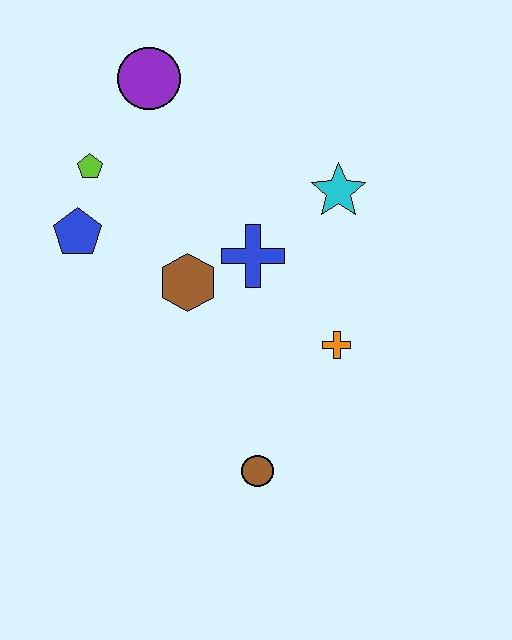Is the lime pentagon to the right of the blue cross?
No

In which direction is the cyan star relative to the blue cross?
The cyan star is to the right of the blue cross.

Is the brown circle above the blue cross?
No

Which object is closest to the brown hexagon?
The blue cross is closest to the brown hexagon.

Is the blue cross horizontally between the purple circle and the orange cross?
Yes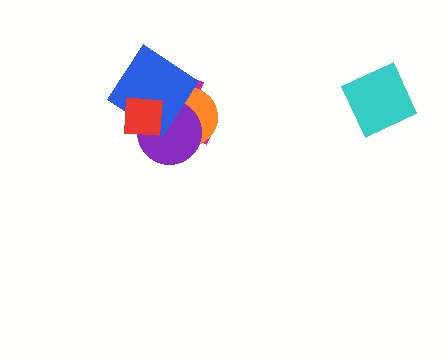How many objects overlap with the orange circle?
4 objects overlap with the orange circle.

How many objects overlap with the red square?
4 objects overlap with the red square.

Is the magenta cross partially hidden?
Yes, it is partially covered by another shape.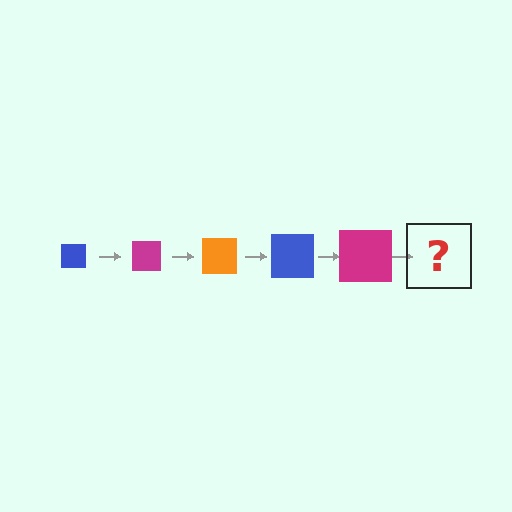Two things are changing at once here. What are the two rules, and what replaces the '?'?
The two rules are that the square grows larger each step and the color cycles through blue, magenta, and orange. The '?' should be an orange square, larger than the previous one.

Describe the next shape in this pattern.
It should be an orange square, larger than the previous one.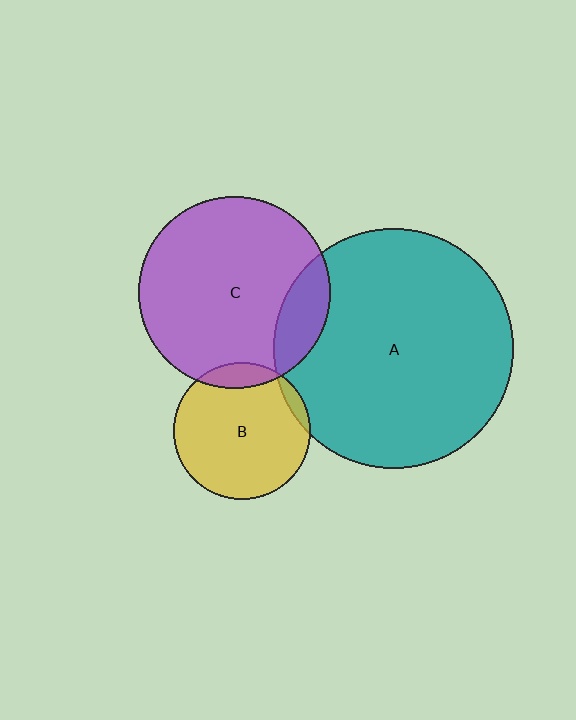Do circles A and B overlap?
Yes.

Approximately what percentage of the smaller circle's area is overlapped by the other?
Approximately 5%.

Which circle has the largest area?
Circle A (teal).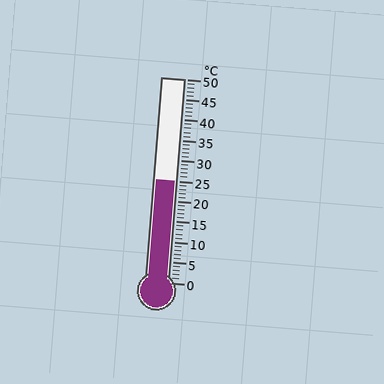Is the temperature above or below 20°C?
The temperature is above 20°C.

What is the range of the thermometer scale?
The thermometer scale ranges from 0°C to 50°C.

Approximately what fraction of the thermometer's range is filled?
The thermometer is filled to approximately 50% of its range.